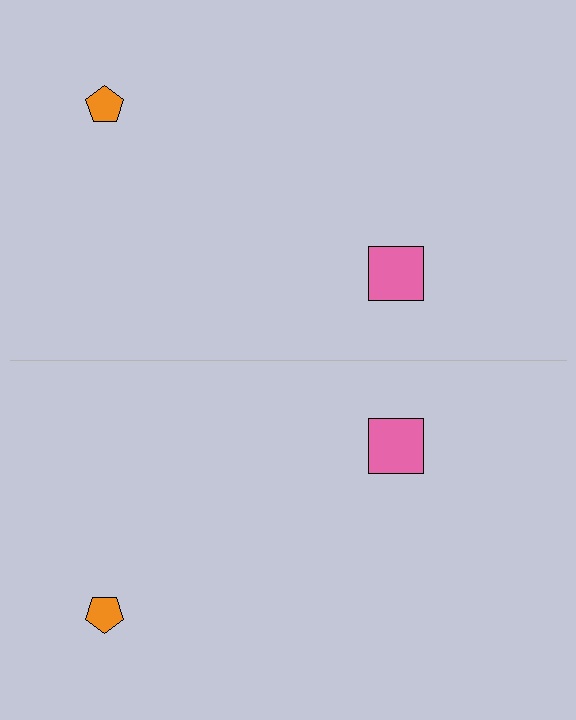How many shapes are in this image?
There are 4 shapes in this image.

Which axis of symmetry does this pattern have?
The pattern has a horizontal axis of symmetry running through the center of the image.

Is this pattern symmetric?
Yes, this pattern has bilateral (reflection) symmetry.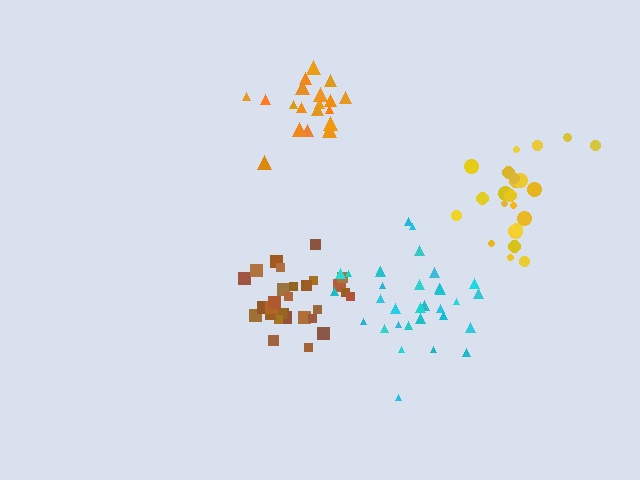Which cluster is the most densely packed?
Brown.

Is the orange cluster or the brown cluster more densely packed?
Brown.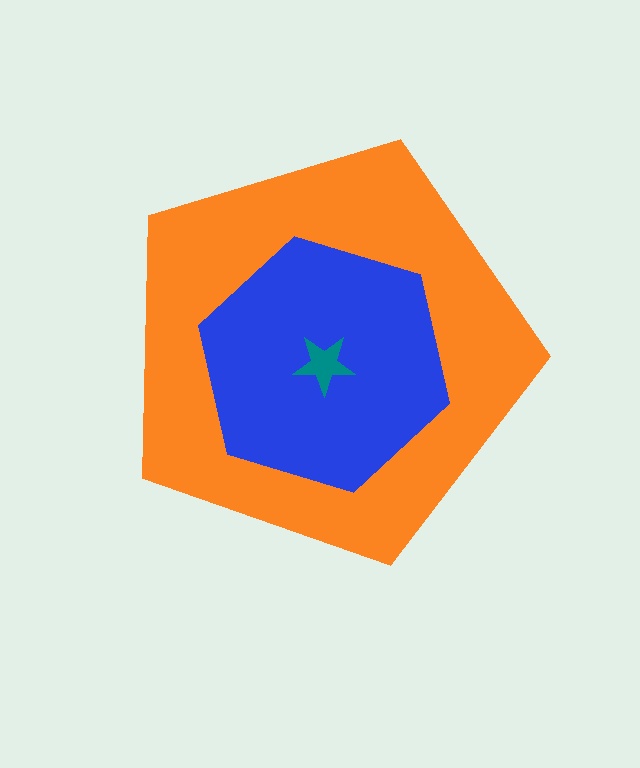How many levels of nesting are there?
3.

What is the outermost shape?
The orange pentagon.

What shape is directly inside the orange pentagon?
The blue hexagon.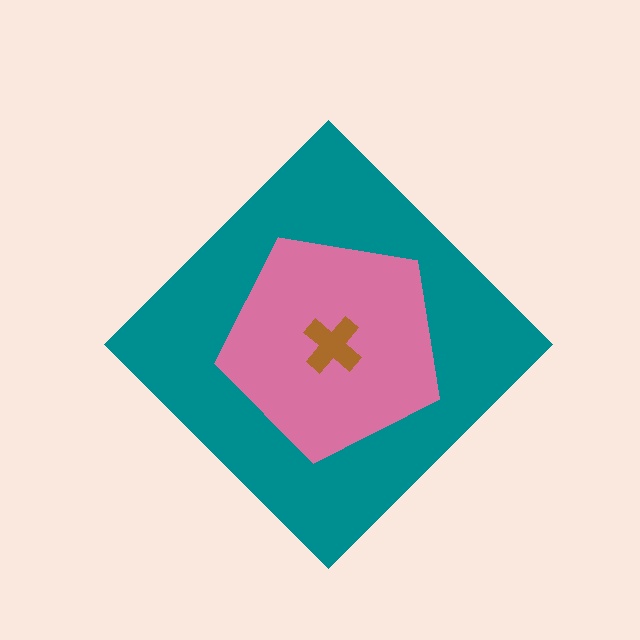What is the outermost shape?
The teal diamond.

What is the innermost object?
The brown cross.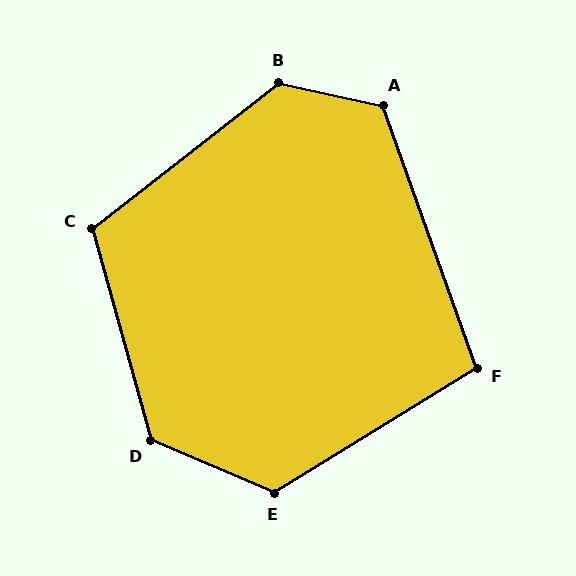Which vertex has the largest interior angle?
B, at approximately 130 degrees.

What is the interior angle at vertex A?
Approximately 122 degrees (obtuse).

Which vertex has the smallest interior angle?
F, at approximately 102 degrees.